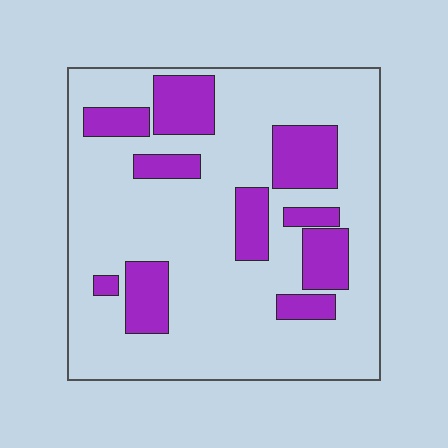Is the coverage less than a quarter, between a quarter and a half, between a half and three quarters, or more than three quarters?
Less than a quarter.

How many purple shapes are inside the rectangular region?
10.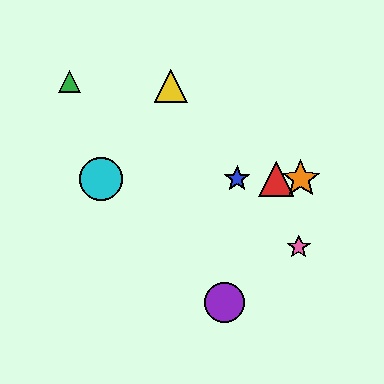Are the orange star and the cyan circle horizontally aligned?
Yes, both are at y≈179.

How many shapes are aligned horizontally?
4 shapes (the red triangle, the blue star, the orange star, the cyan circle) are aligned horizontally.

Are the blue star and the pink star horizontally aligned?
No, the blue star is at y≈179 and the pink star is at y≈247.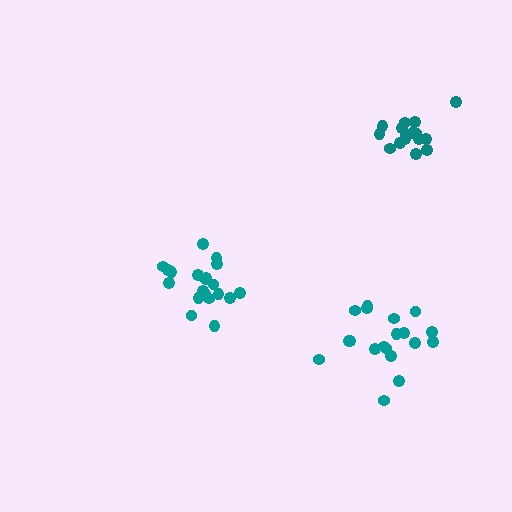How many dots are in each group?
Group 1: 16 dots, Group 2: 20 dots, Group 3: 19 dots (55 total).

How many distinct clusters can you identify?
There are 3 distinct clusters.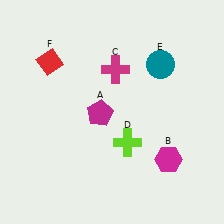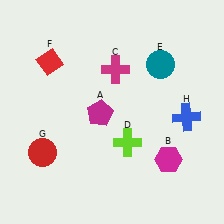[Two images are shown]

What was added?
A red circle (G), a blue cross (H) were added in Image 2.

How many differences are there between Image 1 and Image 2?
There are 2 differences between the two images.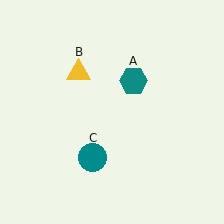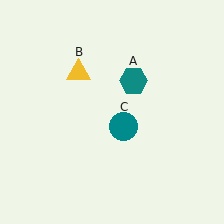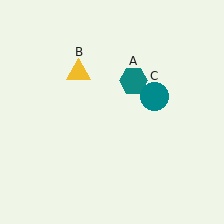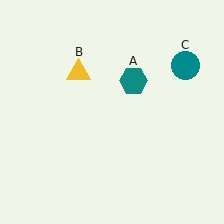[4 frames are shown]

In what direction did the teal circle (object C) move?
The teal circle (object C) moved up and to the right.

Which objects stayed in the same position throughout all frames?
Teal hexagon (object A) and yellow triangle (object B) remained stationary.